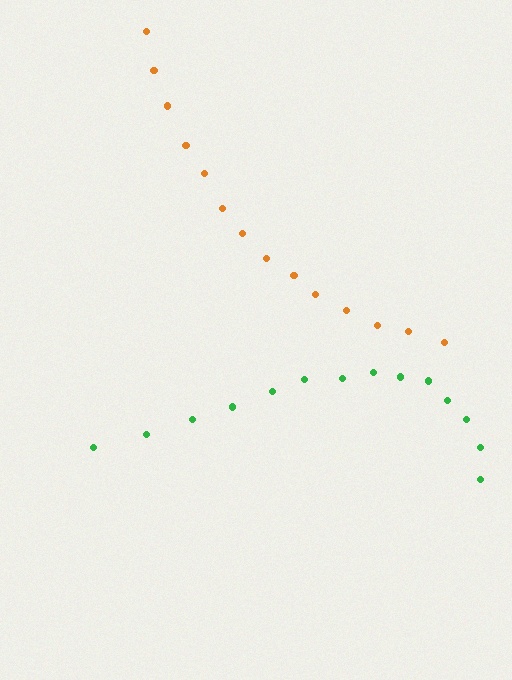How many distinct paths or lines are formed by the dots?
There are 2 distinct paths.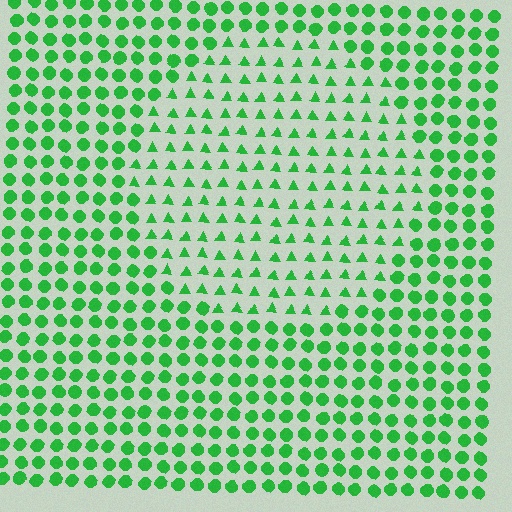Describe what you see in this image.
The image is filled with small green elements arranged in a uniform grid. A circle-shaped region contains triangles, while the surrounding area contains circles. The boundary is defined purely by the change in element shape.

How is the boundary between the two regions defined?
The boundary is defined by a change in element shape: triangles inside vs. circles outside. All elements share the same color and spacing.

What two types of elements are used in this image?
The image uses triangles inside the circle region and circles outside it.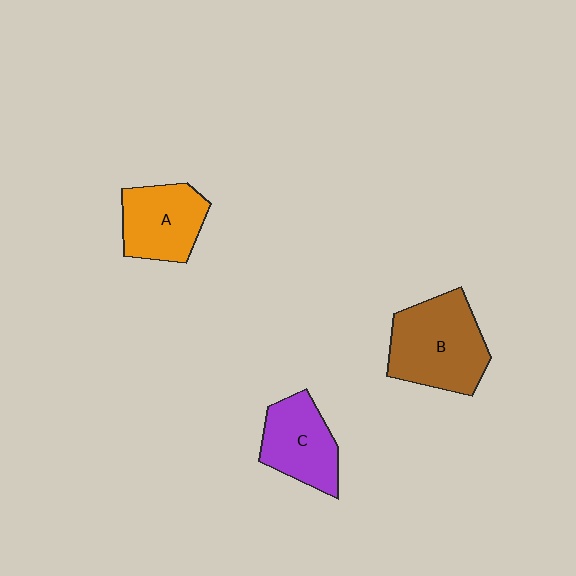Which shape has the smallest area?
Shape C (purple).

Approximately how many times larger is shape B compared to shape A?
Approximately 1.4 times.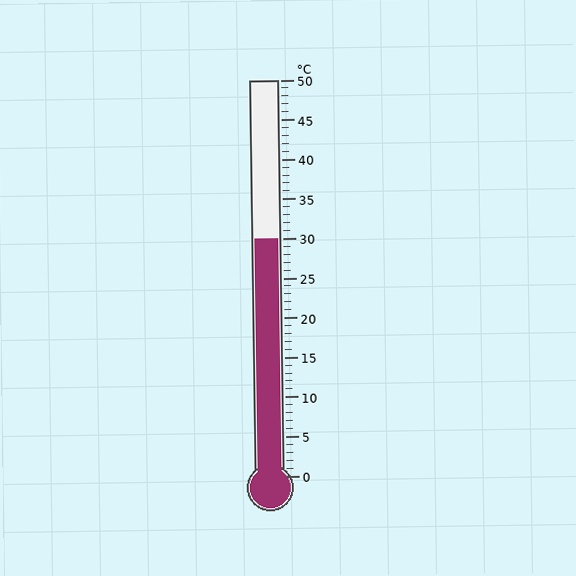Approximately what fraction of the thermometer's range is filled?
The thermometer is filled to approximately 60% of its range.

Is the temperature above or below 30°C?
The temperature is at 30°C.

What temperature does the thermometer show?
The thermometer shows approximately 30°C.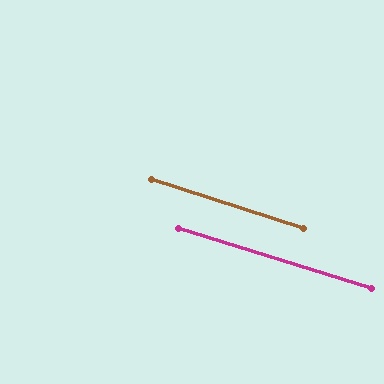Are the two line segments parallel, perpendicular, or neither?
Parallel — their directions differ by only 0.6°.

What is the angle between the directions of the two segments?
Approximately 1 degree.